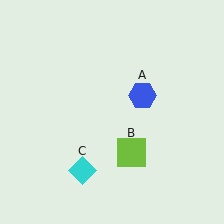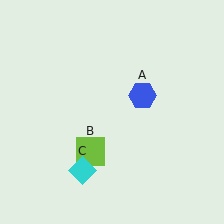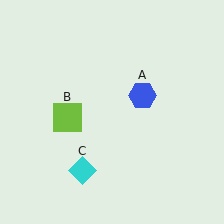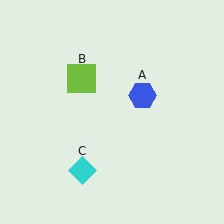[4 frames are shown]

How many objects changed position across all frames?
1 object changed position: lime square (object B).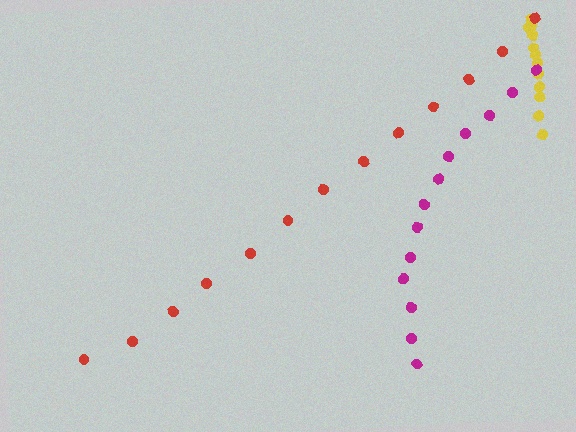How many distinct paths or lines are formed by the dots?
There are 3 distinct paths.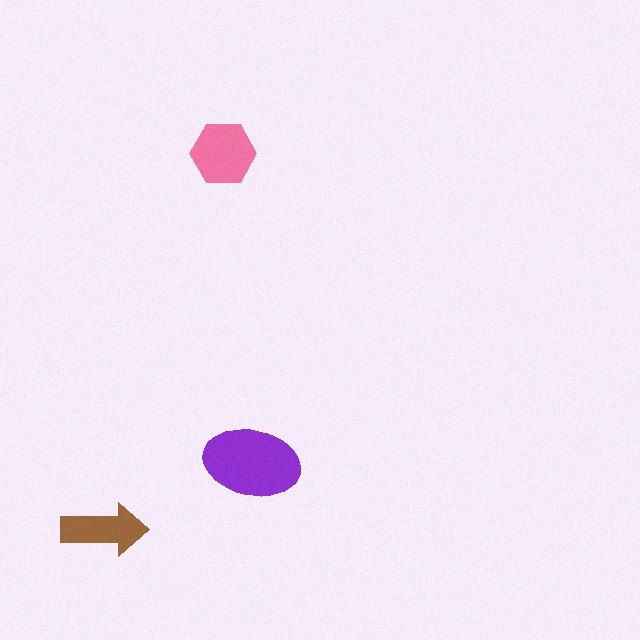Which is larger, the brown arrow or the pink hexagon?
The pink hexagon.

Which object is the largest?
The purple ellipse.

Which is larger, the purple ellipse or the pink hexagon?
The purple ellipse.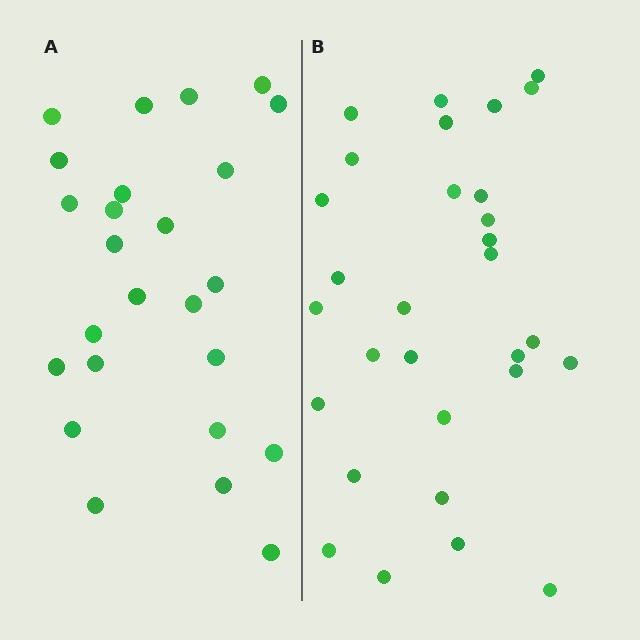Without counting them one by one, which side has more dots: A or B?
Region B (the right region) has more dots.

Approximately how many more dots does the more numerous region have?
Region B has about 5 more dots than region A.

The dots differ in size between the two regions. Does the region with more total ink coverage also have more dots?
No. Region A has more total ink coverage because its dots are larger, but region B actually contains more individual dots. Total area can be misleading — the number of items is what matters here.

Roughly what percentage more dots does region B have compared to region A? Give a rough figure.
About 20% more.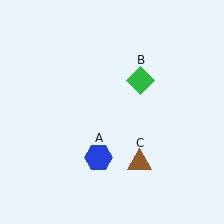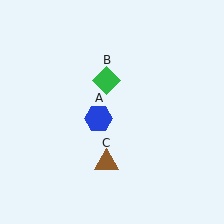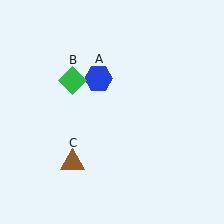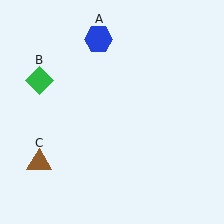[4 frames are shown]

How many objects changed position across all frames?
3 objects changed position: blue hexagon (object A), green diamond (object B), brown triangle (object C).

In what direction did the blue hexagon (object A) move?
The blue hexagon (object A) moved up.